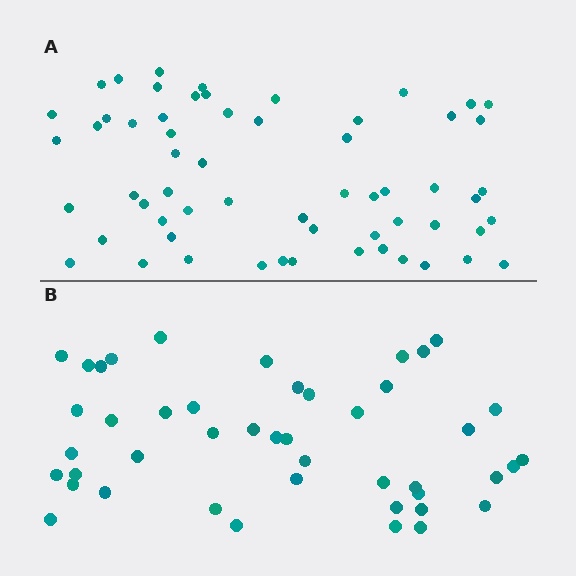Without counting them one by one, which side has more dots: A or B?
Region A (the top region) has more dots.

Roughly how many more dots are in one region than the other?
Region A has approximately 15 more dots than region B.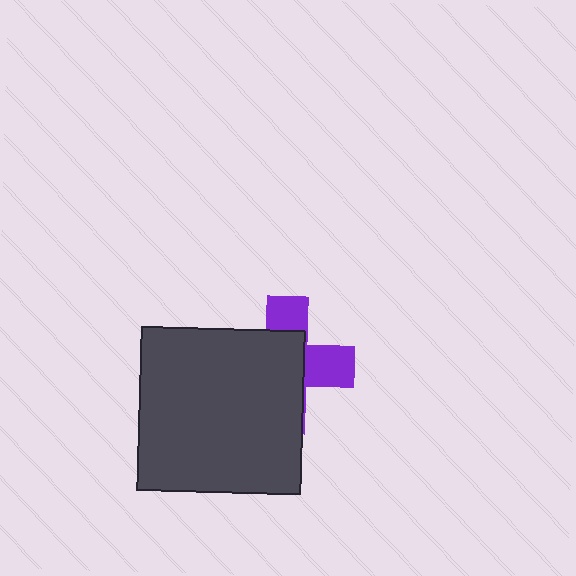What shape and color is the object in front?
The object in front is a dark gray square.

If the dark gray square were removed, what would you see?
You would see the complete purple cross.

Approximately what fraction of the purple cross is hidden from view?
Roughly 63% of the purple cross is hidden behind the dark gray square.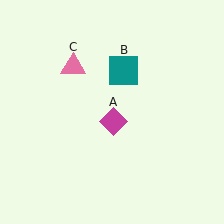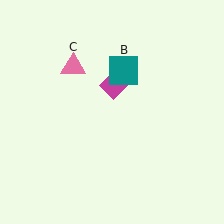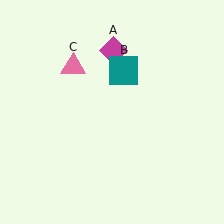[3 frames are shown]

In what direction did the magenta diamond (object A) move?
The magenta diamond (object A) moved up.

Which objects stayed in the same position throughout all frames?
Teal square (object B) and pink triangle (object C) remained stationary.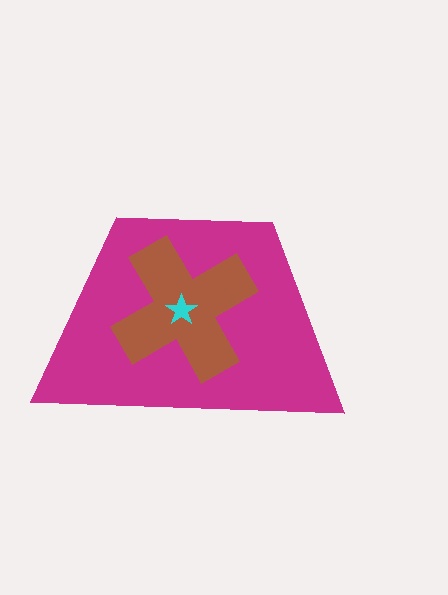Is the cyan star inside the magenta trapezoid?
Yes.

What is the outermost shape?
The magenta trapezoid.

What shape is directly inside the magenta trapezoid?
The brown cross.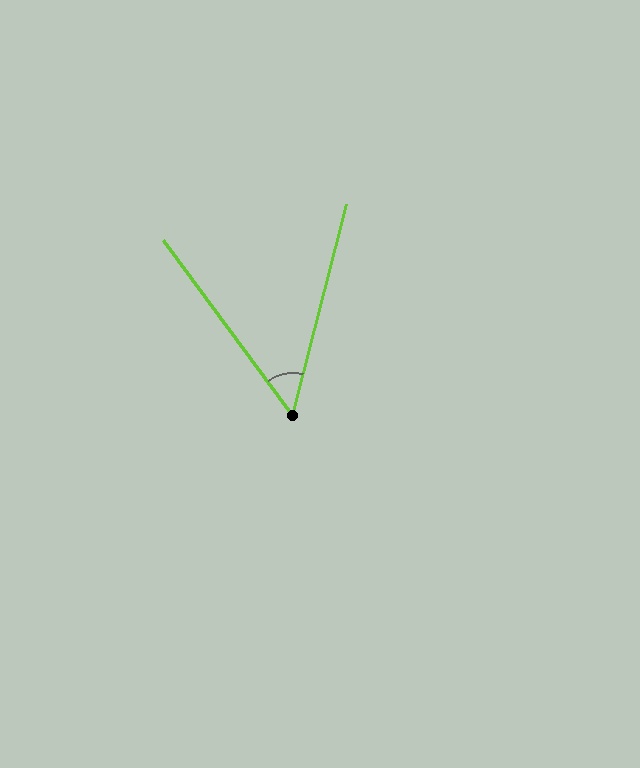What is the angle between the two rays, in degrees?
Approximately 51 degrees.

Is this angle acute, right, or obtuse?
It is acute.